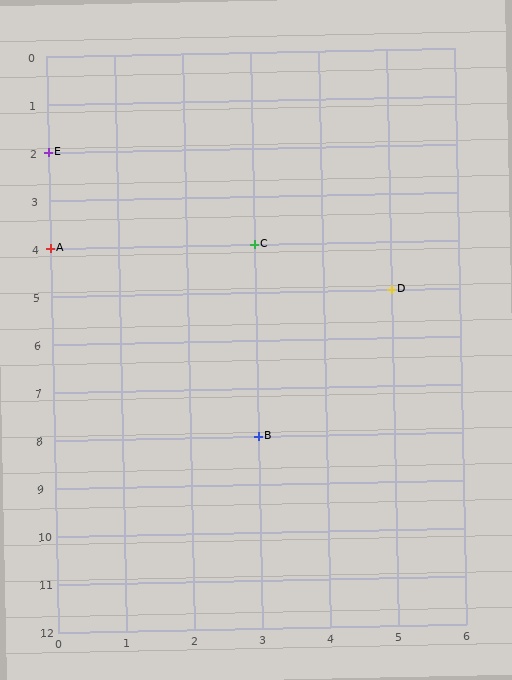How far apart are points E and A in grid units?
Points E and A are 2 rows apart.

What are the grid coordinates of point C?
Point C is at grid coordinates (3, 4).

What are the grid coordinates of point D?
Point D is at grid coordinates (5, 5).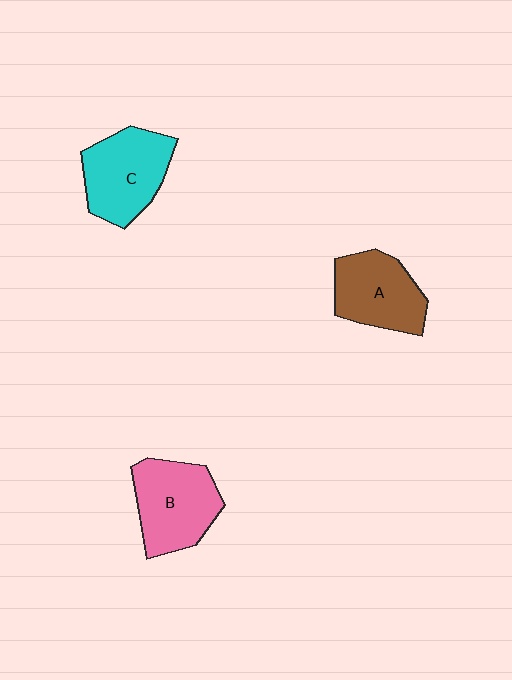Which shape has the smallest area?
Shape A (brown).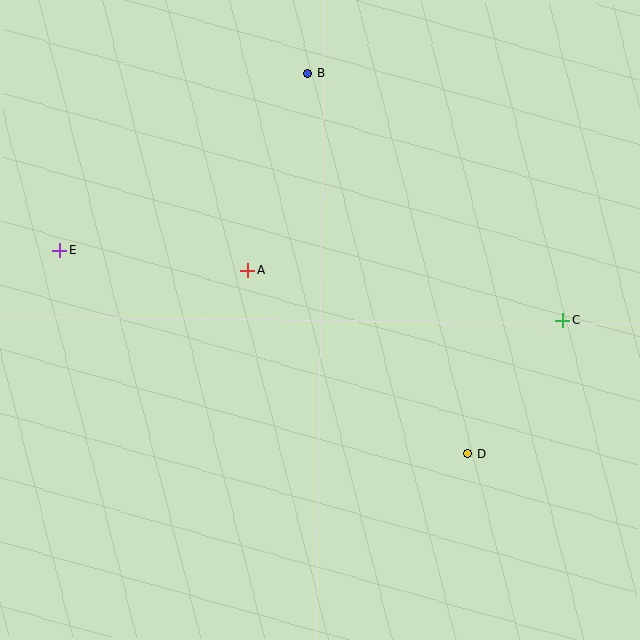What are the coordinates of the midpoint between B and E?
The midpoint between B and E is at (184, 161).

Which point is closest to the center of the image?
Point A at (248, 270) is closest to the center.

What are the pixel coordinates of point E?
Point E is at (60, 250).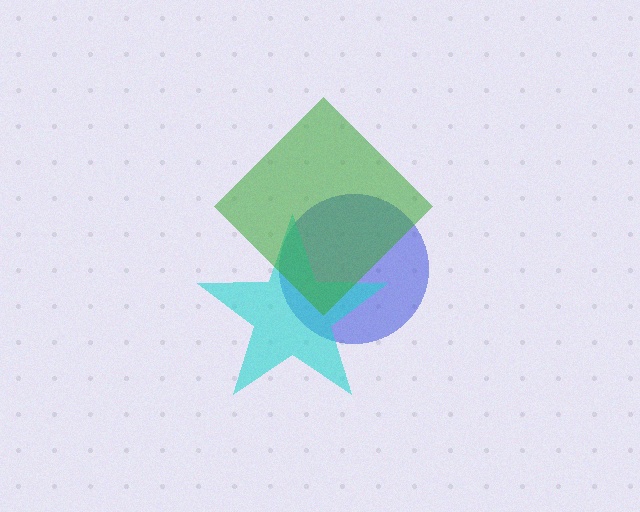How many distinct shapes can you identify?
There are 3 distinct shapes: a blue circle, a cyan star, a green diamond.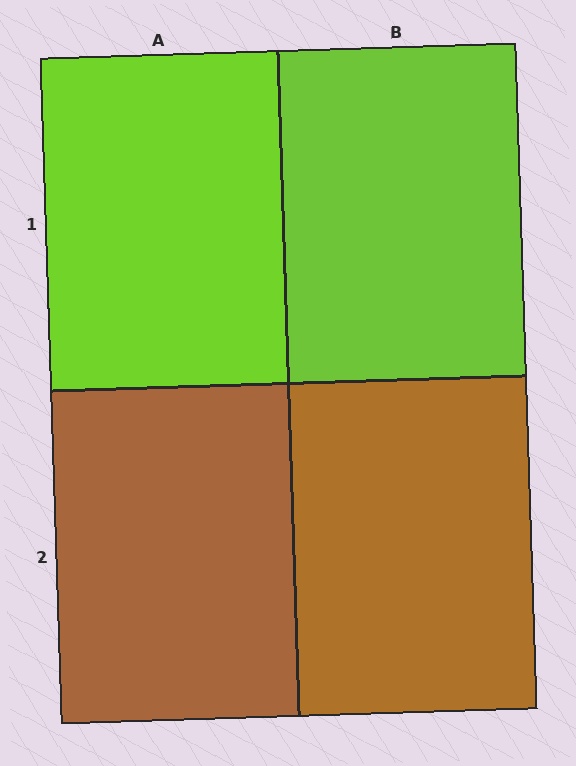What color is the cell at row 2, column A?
Brown.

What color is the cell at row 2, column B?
Brown.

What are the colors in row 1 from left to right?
Lime, lime.